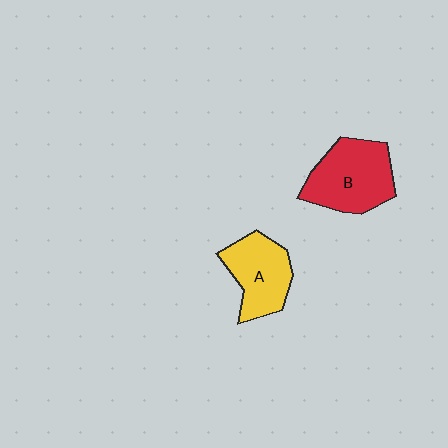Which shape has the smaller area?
Shape A (yellow).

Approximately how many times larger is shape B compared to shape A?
Approximately 1.2 times.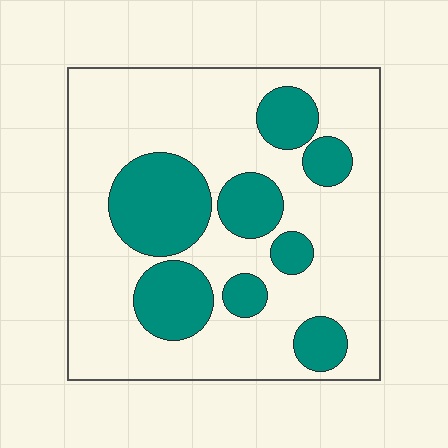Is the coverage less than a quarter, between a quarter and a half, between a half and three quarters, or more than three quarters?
Between a quarter and a half.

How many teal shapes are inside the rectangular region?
8.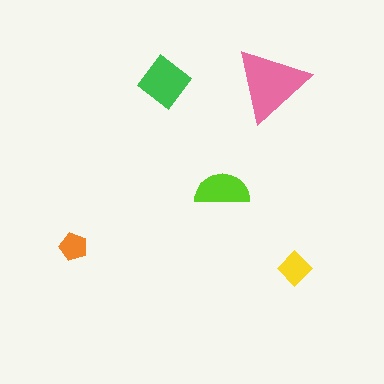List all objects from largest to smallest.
The pink triangle, the green diamond, the lime semicircle, the yellow diamond, the orange pentagon.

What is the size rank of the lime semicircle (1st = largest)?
3rd.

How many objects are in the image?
There are 5 objects in the image.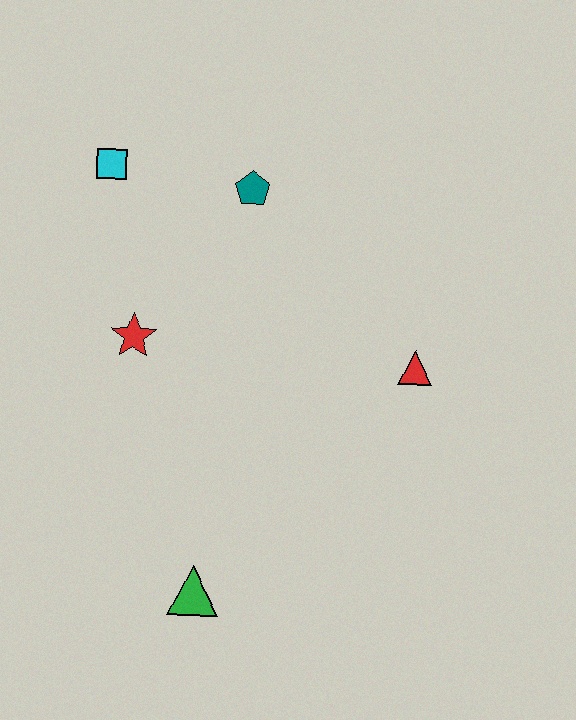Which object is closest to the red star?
The cyan square is closest to the red star.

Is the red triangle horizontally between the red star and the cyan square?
No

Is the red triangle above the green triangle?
Yes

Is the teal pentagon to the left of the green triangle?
No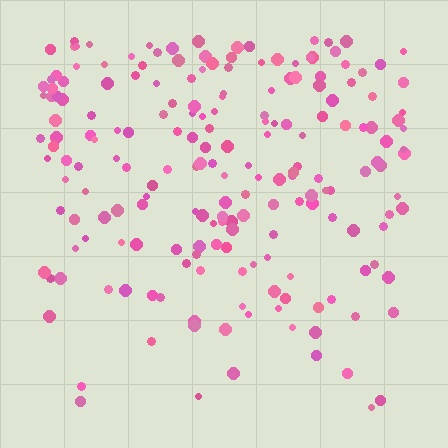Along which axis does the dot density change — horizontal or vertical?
Vertical.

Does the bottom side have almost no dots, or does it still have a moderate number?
Still a moderate number, just noticeably fewer than the top.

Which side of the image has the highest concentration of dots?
The top.